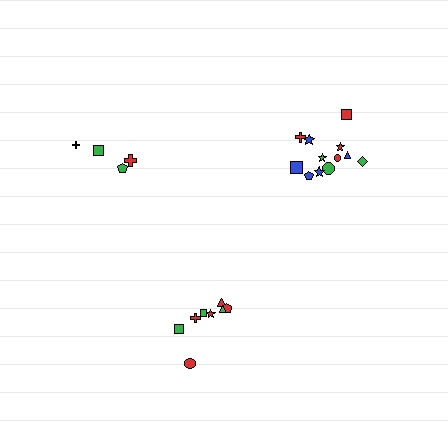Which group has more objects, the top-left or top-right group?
The top-right group.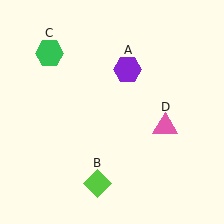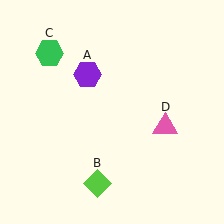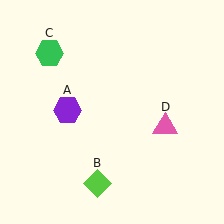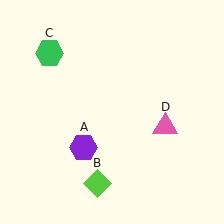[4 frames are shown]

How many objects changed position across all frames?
1 object changed position: purple hexagon (object A).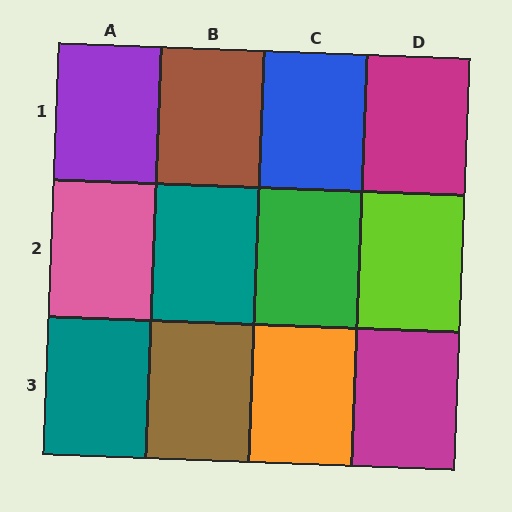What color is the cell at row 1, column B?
Brown.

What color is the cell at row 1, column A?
Purple.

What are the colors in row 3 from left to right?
Teal, brown, orange, magenta.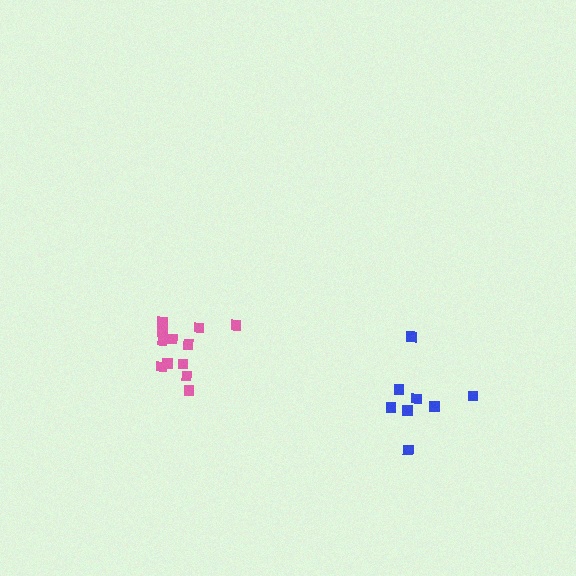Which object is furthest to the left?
The pink cluster is leftmost.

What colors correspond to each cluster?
The clusters are colored: pink, blue.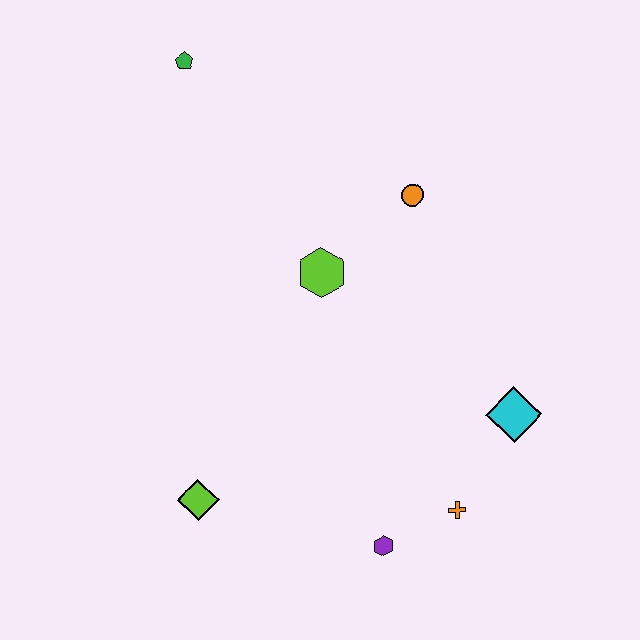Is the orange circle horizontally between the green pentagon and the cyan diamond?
Yes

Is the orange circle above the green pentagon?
No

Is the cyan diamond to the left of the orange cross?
No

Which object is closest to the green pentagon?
The lime hexagon is closest to the green pentagon.